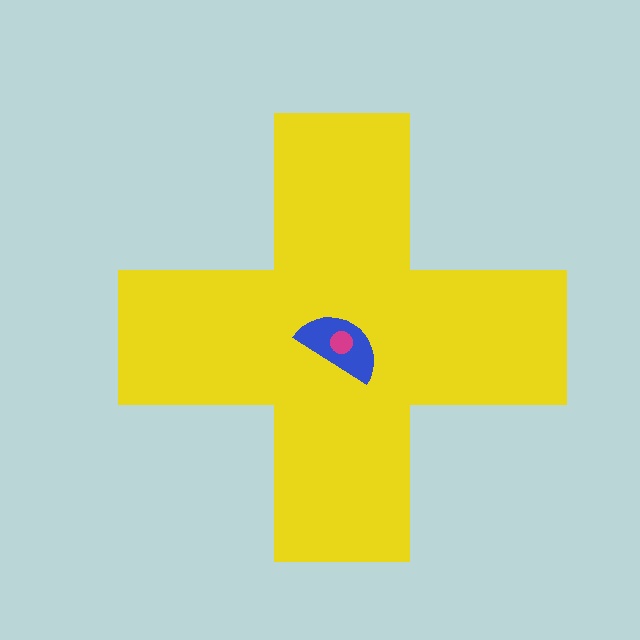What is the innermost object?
The magenta circle.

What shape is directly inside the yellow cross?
The blue semicircle.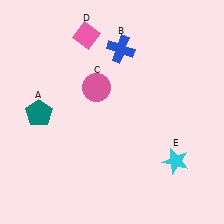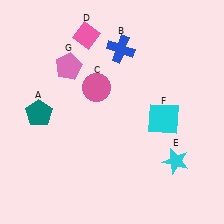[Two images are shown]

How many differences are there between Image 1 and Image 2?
There are 2 differences between the two images.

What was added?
A cyan square (F), a pink pentagon (G) were added in Image 2.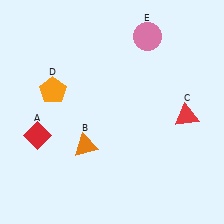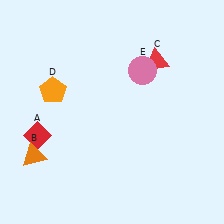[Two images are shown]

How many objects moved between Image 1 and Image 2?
3 objects moved between the two images.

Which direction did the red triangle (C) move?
The red triangle (C) moved up.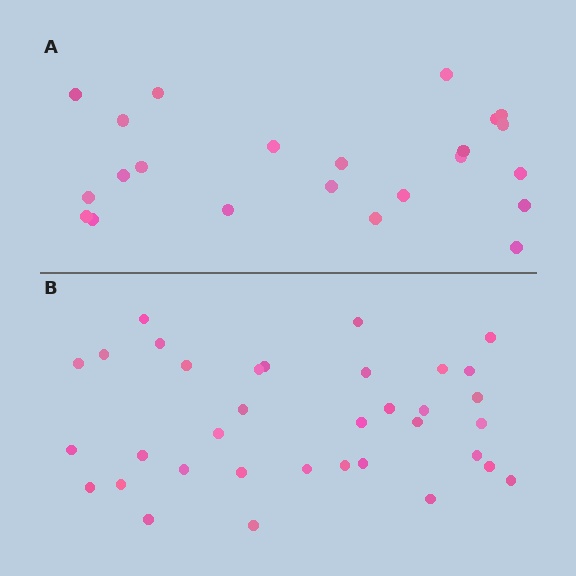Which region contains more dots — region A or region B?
Region B (the bottom region) has more dots.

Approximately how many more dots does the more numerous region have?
Region B has roughly 12 or so more dots than region A.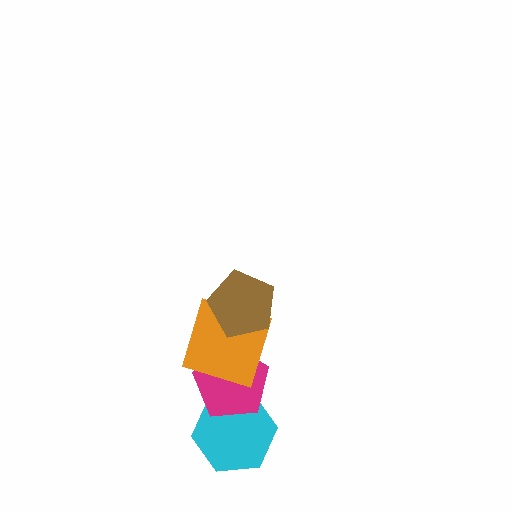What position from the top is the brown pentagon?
The brown pentagon is 1st from the top.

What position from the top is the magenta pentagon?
The magenta pentagon is 3rd from the top.